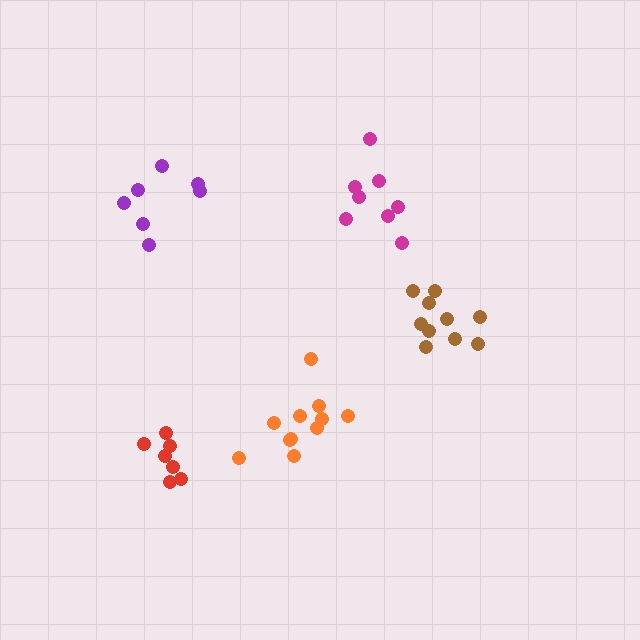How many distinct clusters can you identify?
There are 5 distinct clusters.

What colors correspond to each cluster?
The clusters are colored: brown, purple, orange, red, magenta.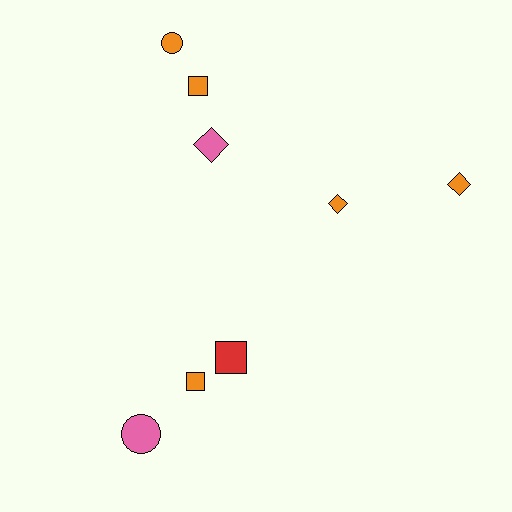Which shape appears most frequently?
Diamond, with 3 objects.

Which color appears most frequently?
Orange, with 5 objects.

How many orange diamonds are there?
There are 2 orange diamonds.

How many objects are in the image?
There are 8 objects.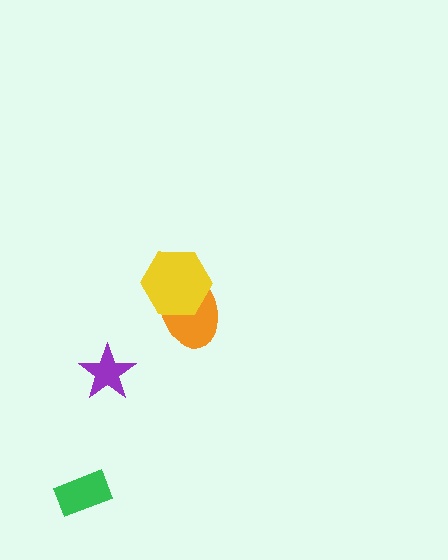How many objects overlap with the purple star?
0 objects overlap with the purple star.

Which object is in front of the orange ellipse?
The yellow hexagon is in front of the orange ellipse.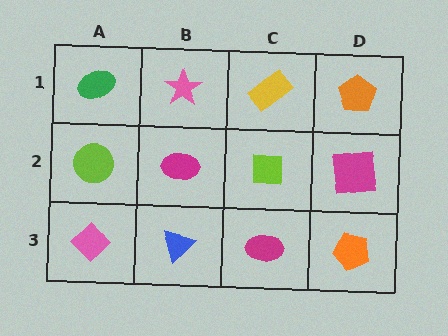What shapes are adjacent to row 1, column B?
A magenta ellipse (row 2, column B), a green ellipse (row 1, column A), a yellow rectangle (row 1, column C).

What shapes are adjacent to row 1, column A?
A lime circle (row 2, column A), a pink star (row 1, column B).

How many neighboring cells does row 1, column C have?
3.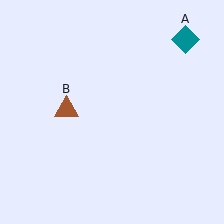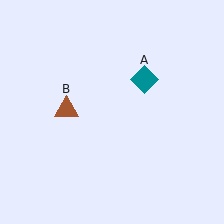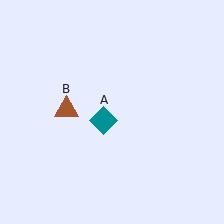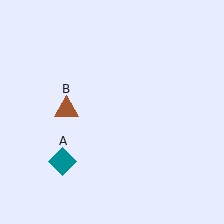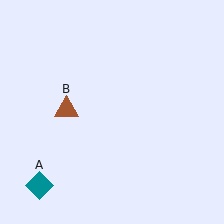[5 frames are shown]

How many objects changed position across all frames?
1 object changed position: teal diamond (object A).